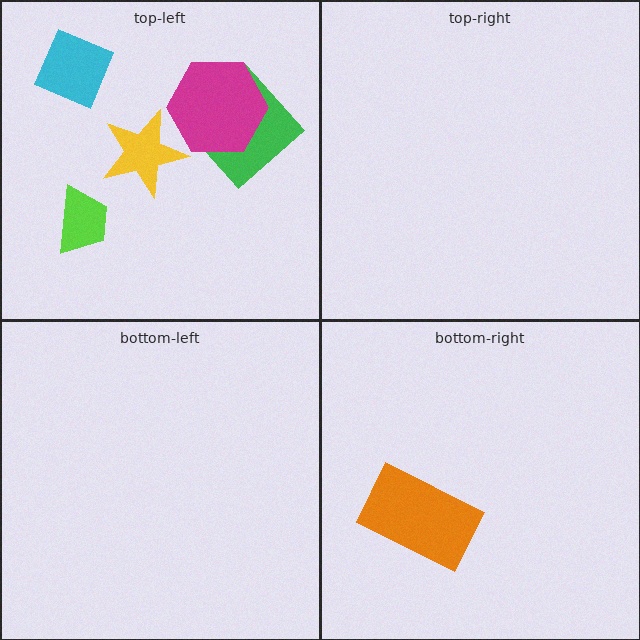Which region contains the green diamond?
The top-left region.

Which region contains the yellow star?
The top-left region.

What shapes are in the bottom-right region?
The orange rectangle.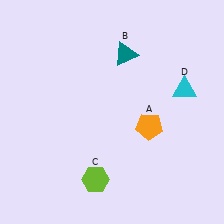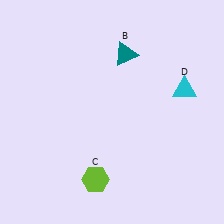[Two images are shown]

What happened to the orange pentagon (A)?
The orange pentagon (A) was removed in Image 2. It was in the bottom-right area of Image 1.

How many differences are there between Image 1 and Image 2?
There is 1 difference between the two images.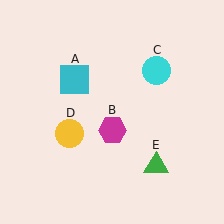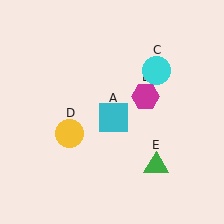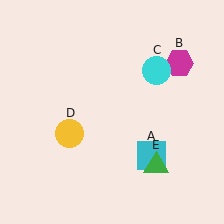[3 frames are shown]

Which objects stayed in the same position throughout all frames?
Cyan circle (object C) and yellow circle (object D) and green triangle (object E) remained stationary.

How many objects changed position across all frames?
2 objects changed position: cyan square (object A), magenta hexagon (object B).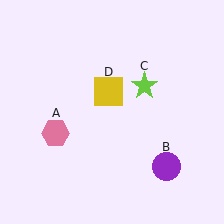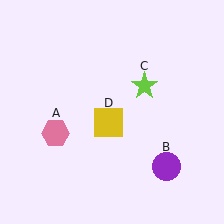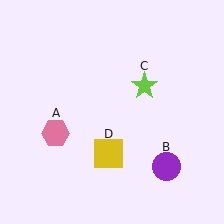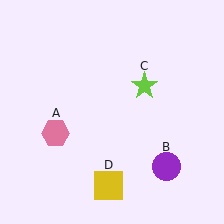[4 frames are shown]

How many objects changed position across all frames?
1 object changed position: yellow square (object D).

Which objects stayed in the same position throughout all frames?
Pink hexagon (object A) and purple circle (object B) and lime star (object C) remained stationary.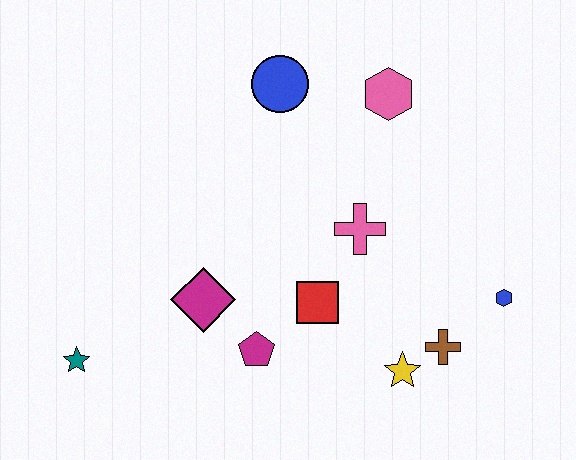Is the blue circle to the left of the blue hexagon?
Yes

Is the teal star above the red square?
No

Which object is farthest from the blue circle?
The teal star is farthest from the blue circle.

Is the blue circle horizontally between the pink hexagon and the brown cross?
No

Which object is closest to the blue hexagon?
The brown cross is closest to the blue hexagon.